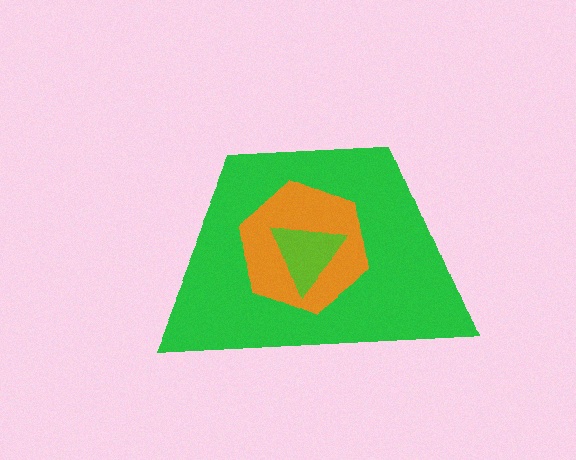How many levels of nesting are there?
3.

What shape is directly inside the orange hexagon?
The lime triangle.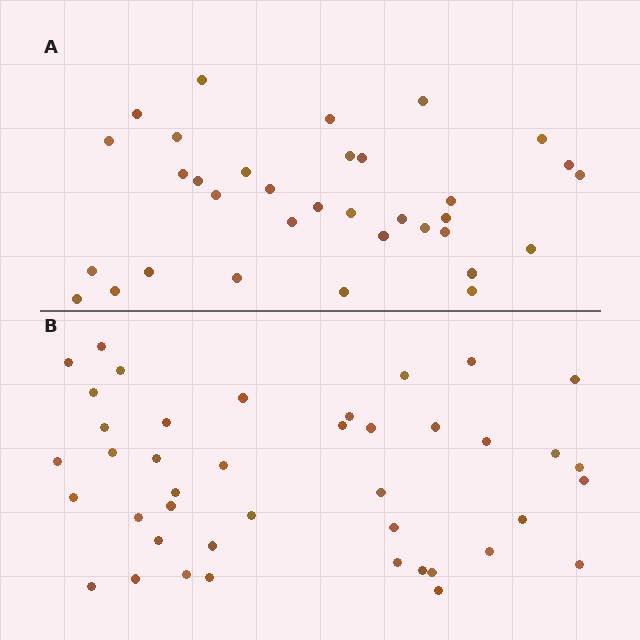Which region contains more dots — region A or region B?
Region B (the bottom region) has more dots.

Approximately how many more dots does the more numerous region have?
Region B has roughly 8 or so more dots than region A.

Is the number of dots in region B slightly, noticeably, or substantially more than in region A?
Region B has only slightly more — the two regions are fairly close. The ratio is roughly 1.2 to 1.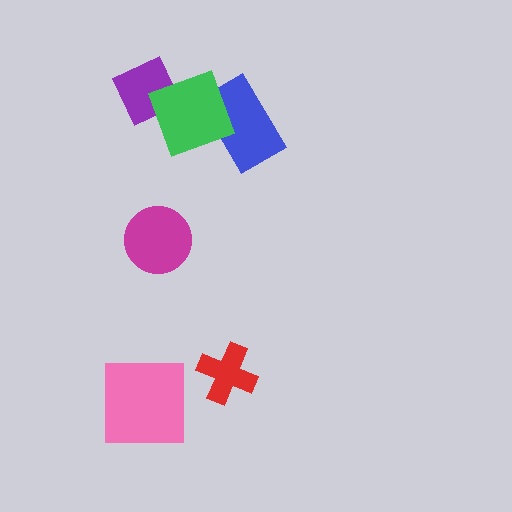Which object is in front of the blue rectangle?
The green diamond is in front of the blue rectangle.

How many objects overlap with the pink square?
0 objects overlap with the pink square.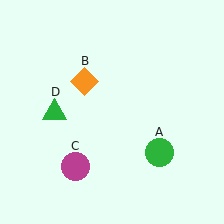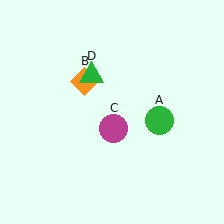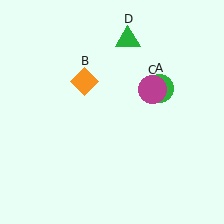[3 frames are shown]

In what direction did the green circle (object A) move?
The green circle (object A) moved up.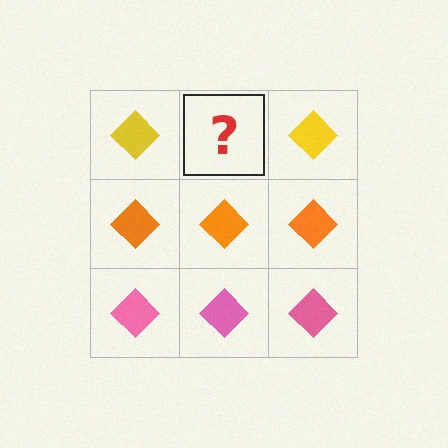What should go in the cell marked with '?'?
The missing cell should contain a yellow diamond.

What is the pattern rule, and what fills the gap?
The rule is that each row has a consistent color. The gap should be filled with a yellow diamond.